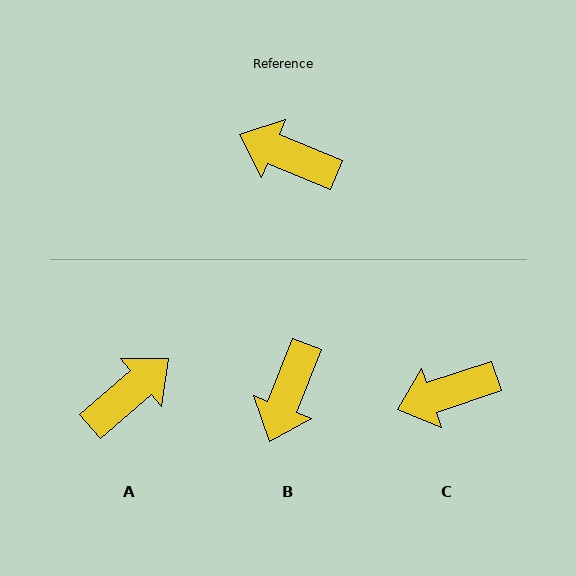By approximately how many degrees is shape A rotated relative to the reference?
Approximately 116 degrees clockwise.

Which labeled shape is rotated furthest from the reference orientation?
A, about 116 degrees away.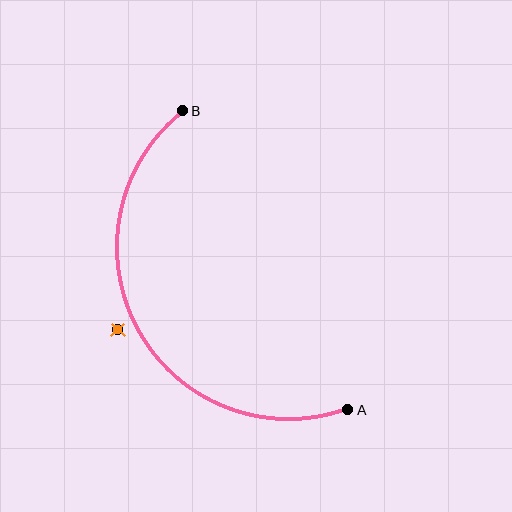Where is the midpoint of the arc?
The arc midpoint is the point on the curve farthest from the straight line joining A and B. It sits to the left of that line.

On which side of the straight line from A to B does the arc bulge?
The arc bulges to the left of the straight line connecting A and B.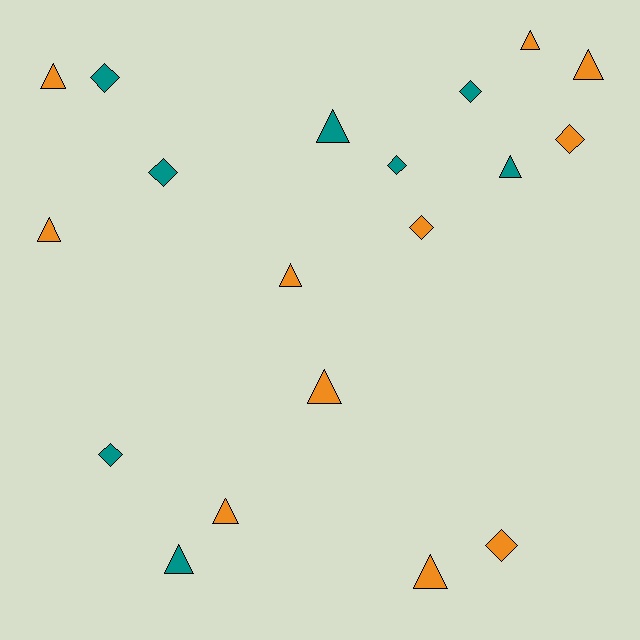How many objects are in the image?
There are 19 objects.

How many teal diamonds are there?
There are 5 teal diamonds.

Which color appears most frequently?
Orange, with 11 objects.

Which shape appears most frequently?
Triangle, with 11 objects.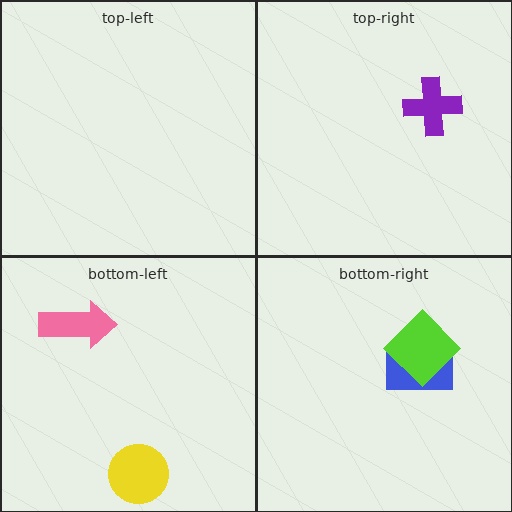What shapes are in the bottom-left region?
The yellow circle, the pink arrow.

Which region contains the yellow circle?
The bottom-left region.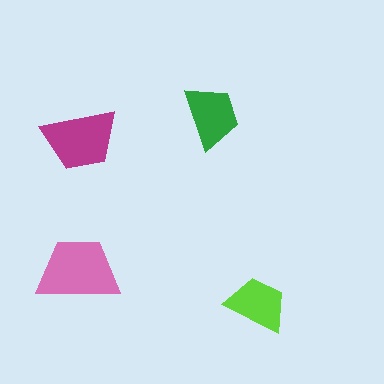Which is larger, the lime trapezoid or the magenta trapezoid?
The magenta one.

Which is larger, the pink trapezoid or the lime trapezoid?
The pink one.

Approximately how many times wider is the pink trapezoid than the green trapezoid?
About 1.5 times wider.